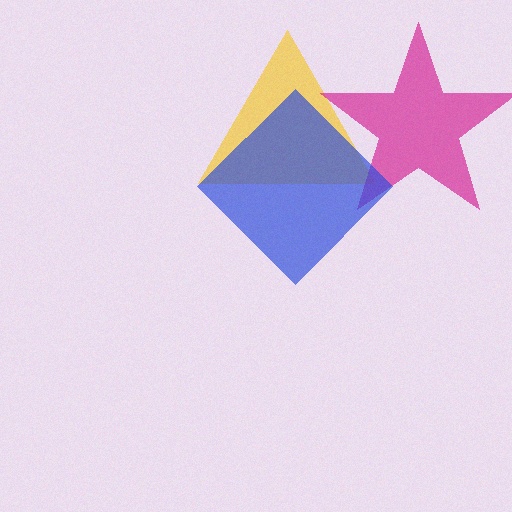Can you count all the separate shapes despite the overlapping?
Yes, there are 3 separate shapes.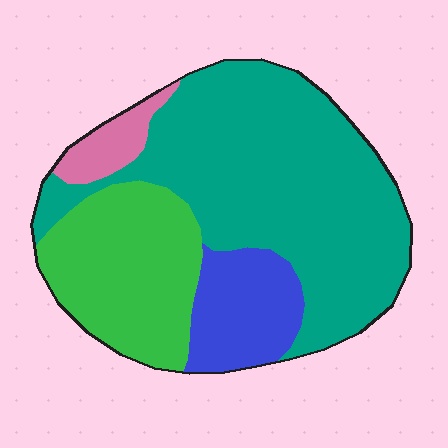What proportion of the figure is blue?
Blue takes up about one eighth (1/8) of the figure.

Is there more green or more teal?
Teal.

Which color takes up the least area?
Pink, at roughly 5%.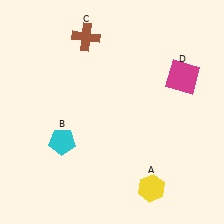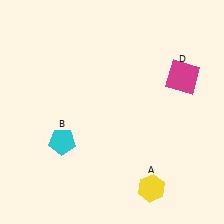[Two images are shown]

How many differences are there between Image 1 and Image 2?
There is 1 difference between the two images.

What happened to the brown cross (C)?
The brown cross (C) was removed in Image 2. It was in the top-left area of Image 1.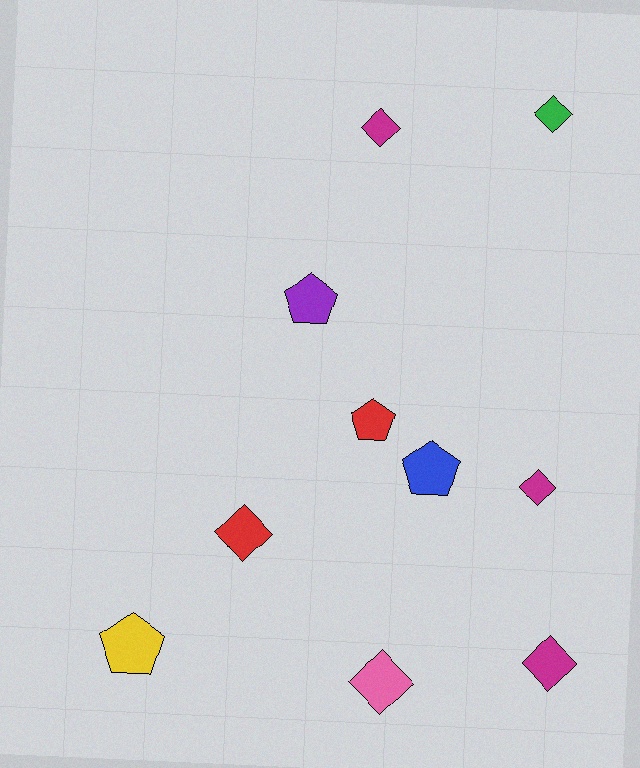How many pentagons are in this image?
There are 4 pentagons.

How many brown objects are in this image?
There are no brown objects.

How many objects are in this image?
There are 10 objects.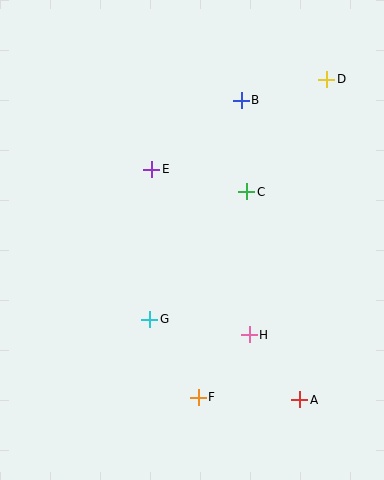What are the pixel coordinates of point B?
Point B is at (241, 100).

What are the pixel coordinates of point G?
Point G is at (150, 319).